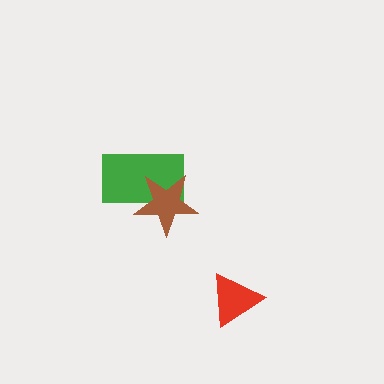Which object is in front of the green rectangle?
The brown star is in front of the green rectangle.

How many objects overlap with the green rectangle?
1 object overlaps with the green rectangle.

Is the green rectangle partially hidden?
Yes, it is partially covered by another shape.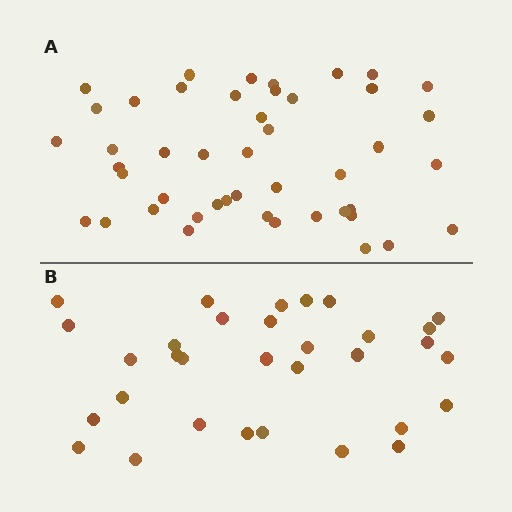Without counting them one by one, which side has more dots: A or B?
Region A (the top region) has more dots.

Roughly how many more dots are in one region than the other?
Region A has approximately 15 more dots than region B.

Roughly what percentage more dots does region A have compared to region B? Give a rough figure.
About 45% more.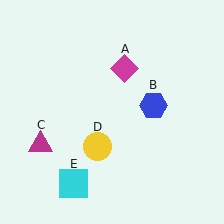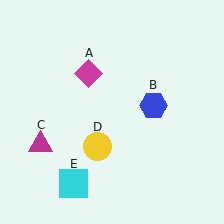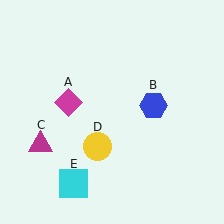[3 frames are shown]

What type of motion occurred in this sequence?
The magenta diamond (object A) rotated counterclockwise around the center of the scene.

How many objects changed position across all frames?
1 object changed position: magenta diamond (object A).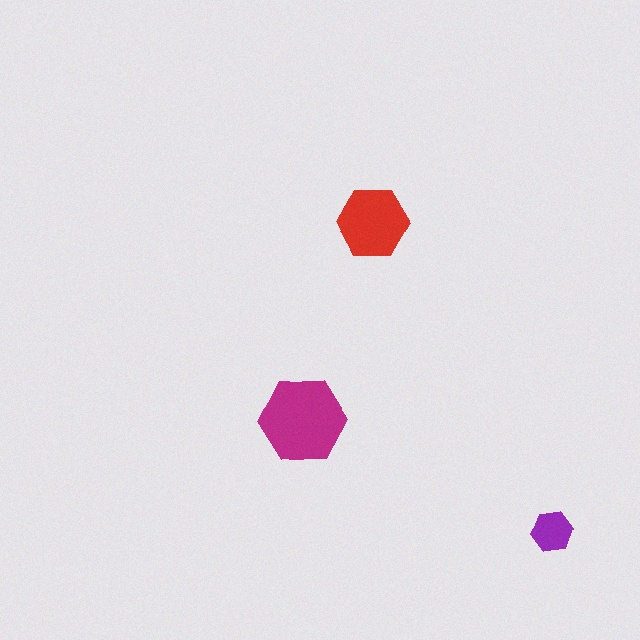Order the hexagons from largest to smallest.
the magenta one, the red one, the purple one.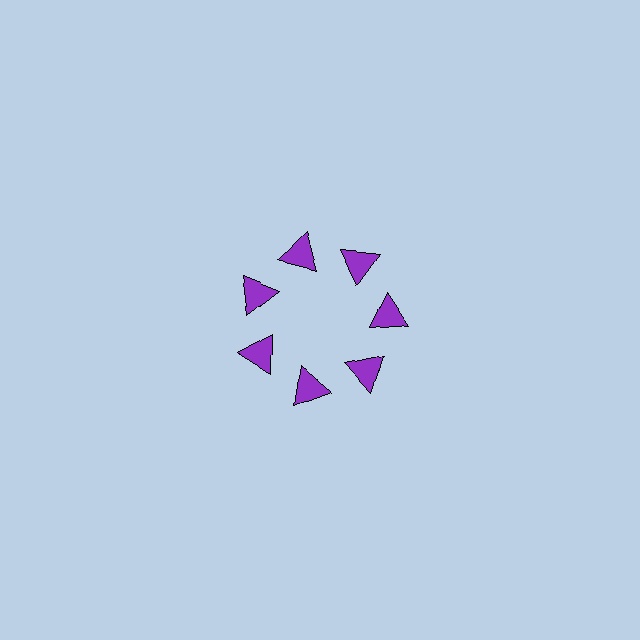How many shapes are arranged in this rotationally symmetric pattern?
There are 7 shapes, arranged in 7 groups of 1.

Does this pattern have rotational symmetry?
Yes, this pattern has 7-fold rotational symmetry. It looks the same after rotating 51 degrees around the center.